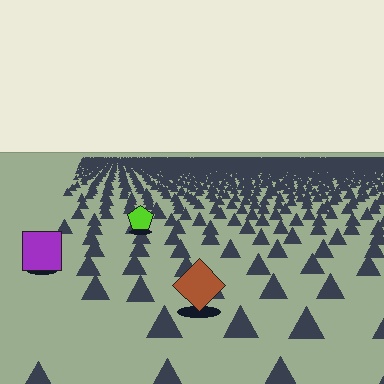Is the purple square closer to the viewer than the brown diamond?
No. The brown diamond is closer — you can tell from the texture gradient: the ground texture is coarser near it.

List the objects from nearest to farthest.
From nearest to farthest: the brown diamond, the purple square, the lime pentagon.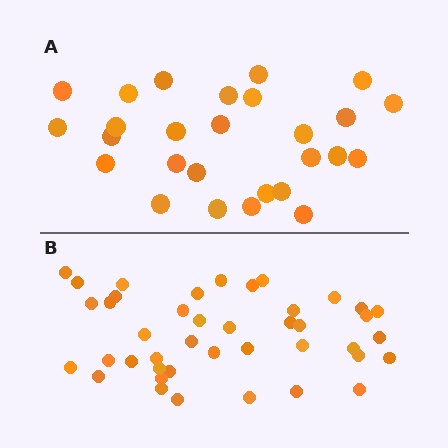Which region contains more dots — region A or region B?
Region B (the bottom region) has more dots.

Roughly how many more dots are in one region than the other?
Region B has approximately 15 more dots than region A.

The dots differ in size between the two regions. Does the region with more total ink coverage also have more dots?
No. Region A has more total ink coverage because its dots are larger, but region B actually contains more individual dots. Total area can be misleading — the number of items is what matters here.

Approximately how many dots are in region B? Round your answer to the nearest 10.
About 40 dots. (The exact count is 42, which rounds to 40.)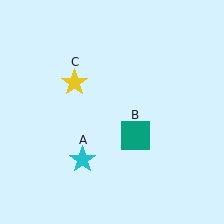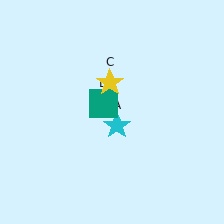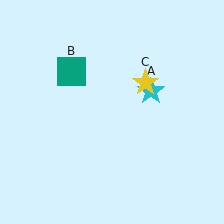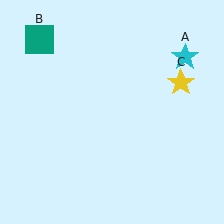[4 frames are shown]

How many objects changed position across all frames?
3 objects changed position: cyan star (object A), teal square (object B), yellow star (object C).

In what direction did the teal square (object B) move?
The teal square (object B) moved up and to the left.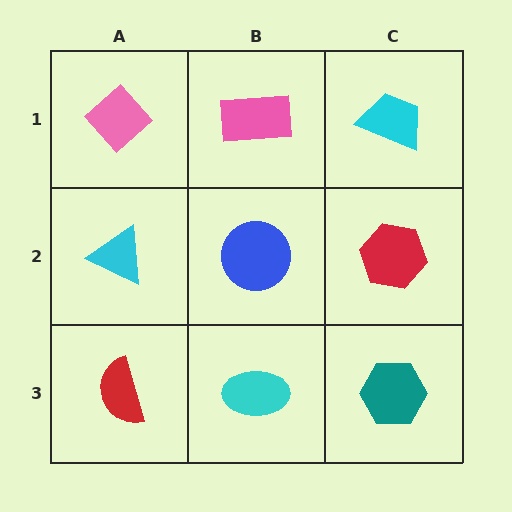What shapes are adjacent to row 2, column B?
A pink rectangle (row 1, column B), a cyan ellipse (row 3, column B), a cyan triangle (row 2, column A), a red hexagon (row 2, column C).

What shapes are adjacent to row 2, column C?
A cyan trapezoid (row 1, column C), a teal hexagon (row 3, column C), a blue circle (row 2, column B).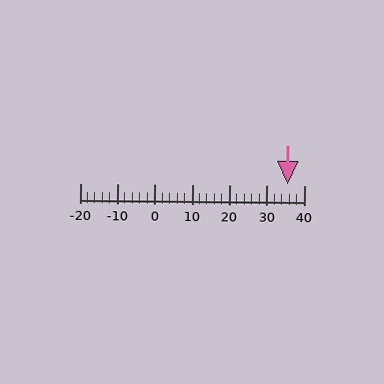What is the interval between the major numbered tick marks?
The major tick marks are spaced 10 units apart.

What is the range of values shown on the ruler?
The ruler shows values from -20 to 40.